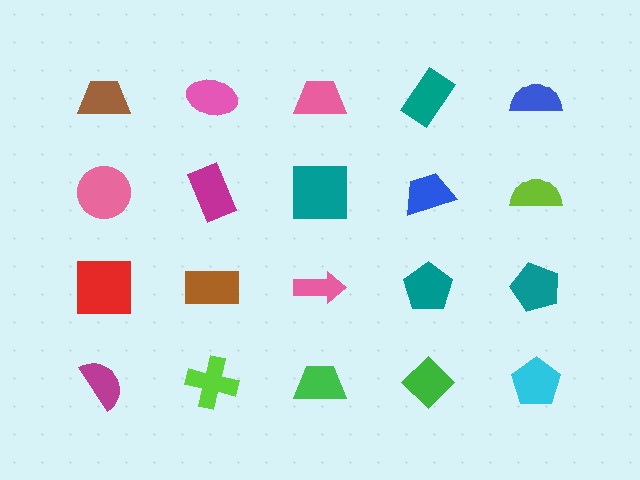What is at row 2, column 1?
A pink circle.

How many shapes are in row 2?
5 shapes.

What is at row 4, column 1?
A magenta semicircle.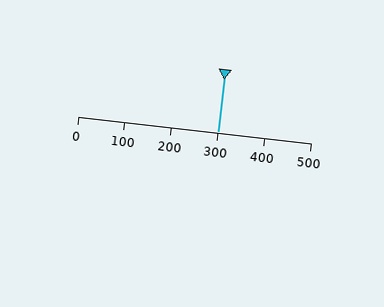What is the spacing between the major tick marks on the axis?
The major ticks are spaced 100 apart.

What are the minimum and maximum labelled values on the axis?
The axis runs from 0 to 500.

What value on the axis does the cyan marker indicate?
The marker indicates approximately 300.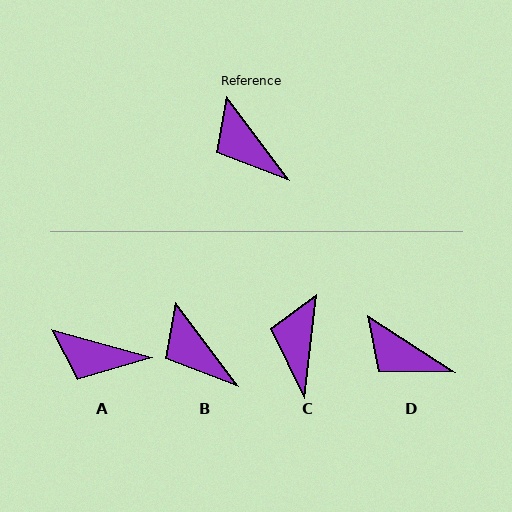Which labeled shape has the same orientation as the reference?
B.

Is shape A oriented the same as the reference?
No, it is off by about 37 degrees.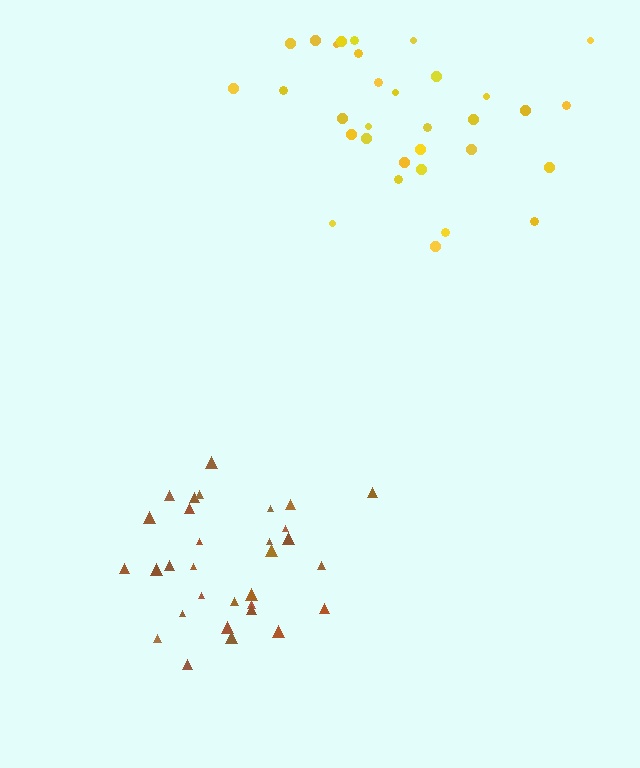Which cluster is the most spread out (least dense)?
Yellow.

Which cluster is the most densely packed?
Brown.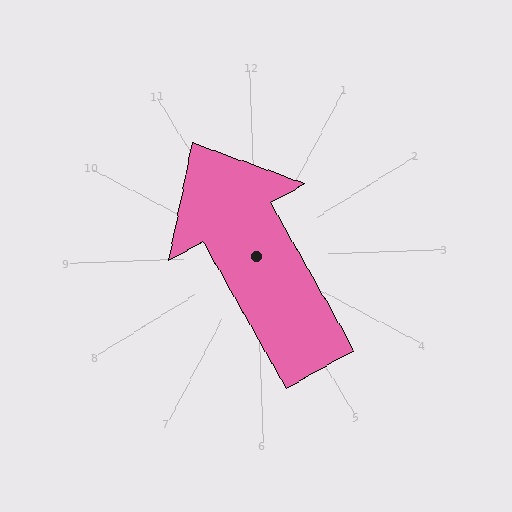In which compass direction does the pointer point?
Northwest.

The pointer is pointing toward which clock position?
Roughly 11 o'clock.